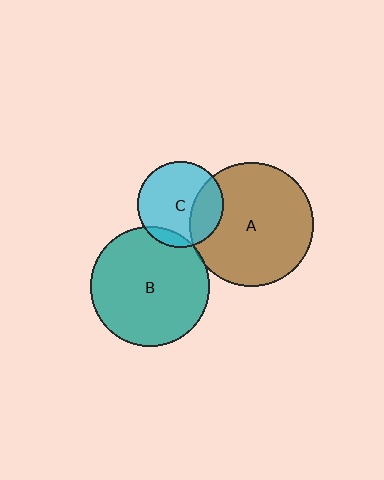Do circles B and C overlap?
Yes.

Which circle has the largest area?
Circle A (brown).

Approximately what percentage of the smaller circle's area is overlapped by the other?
Approximately 10%.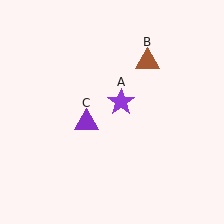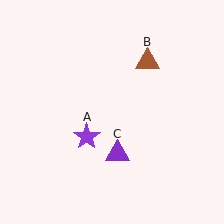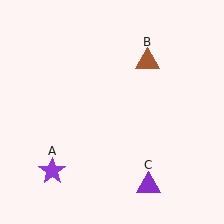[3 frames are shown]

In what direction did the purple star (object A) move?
The purple star (object A) moved down and to the left.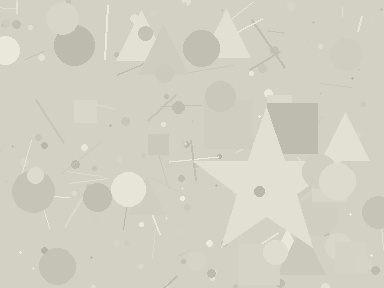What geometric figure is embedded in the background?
A star is embedded in the background.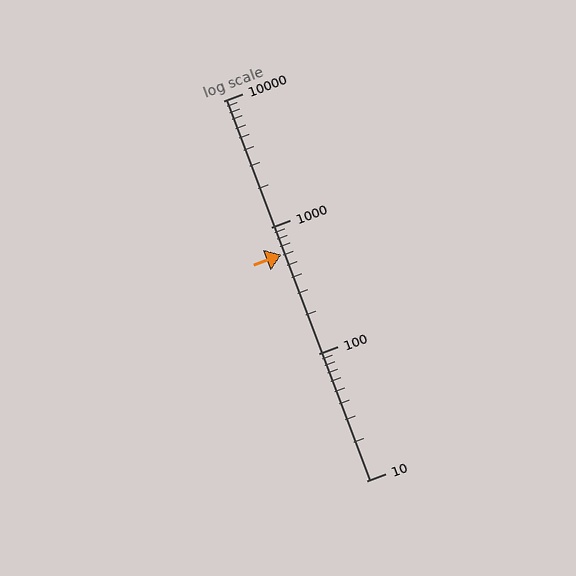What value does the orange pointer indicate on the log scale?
The pointer indicates approximately 610.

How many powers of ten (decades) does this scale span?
The scale spans 3 decades, from 10 to 10000.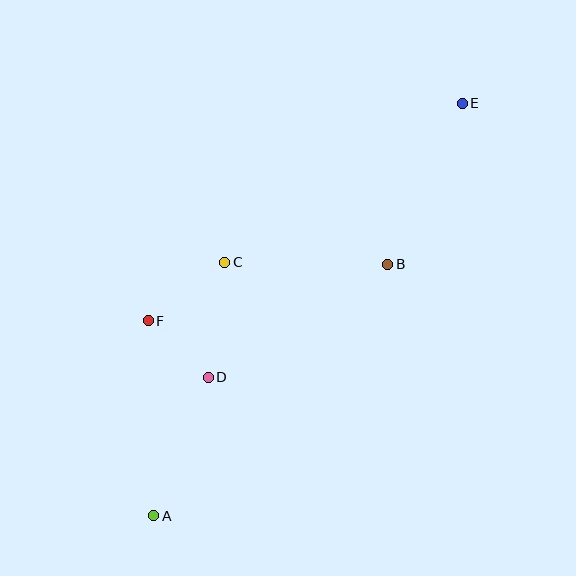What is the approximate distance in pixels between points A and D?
The distance between A and D is approximately 149 pixels.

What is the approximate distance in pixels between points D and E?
The distance between D and E is approximately 373 pixels.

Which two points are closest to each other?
Points D and F are closest to each other.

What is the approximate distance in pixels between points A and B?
The distance between A and B is approximately 344 pixels.